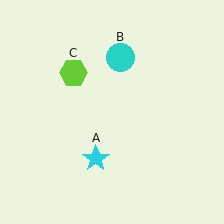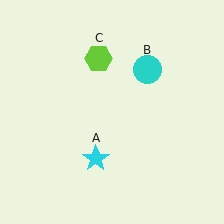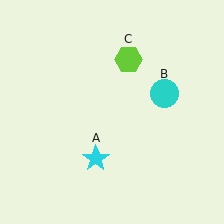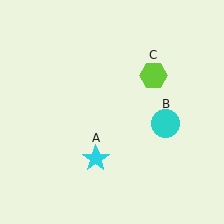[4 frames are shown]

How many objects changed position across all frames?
2 objects changed position: cyan circle (object B), lime hexagon (object C).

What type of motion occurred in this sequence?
The cyan circle (object B), lime hexagon (object C) rotated clockwise around the center of the scene.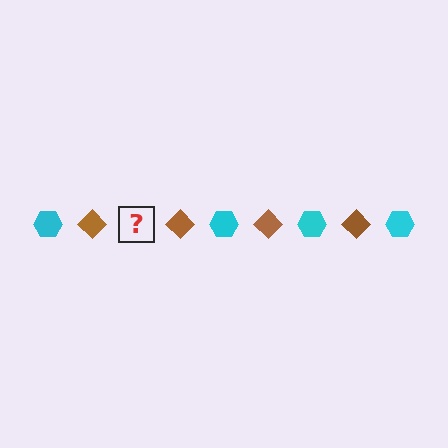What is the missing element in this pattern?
The missing element is a cyan hexagon.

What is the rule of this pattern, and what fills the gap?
The rule is that the pattern alternates between cyan hexagon and brown diamond. The gap should be filled with a cyan hexagon.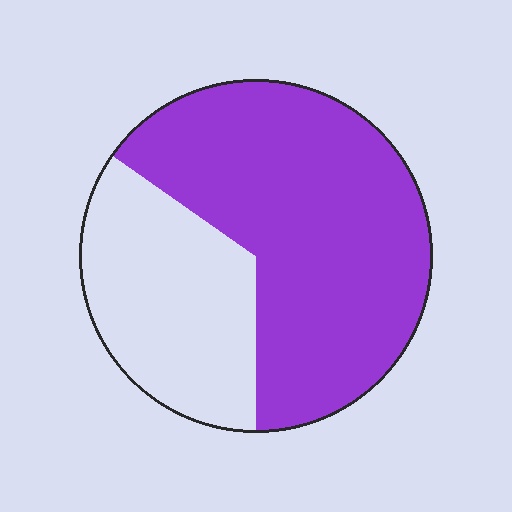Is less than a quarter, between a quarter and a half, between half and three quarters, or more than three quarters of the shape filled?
Between half and three quarters.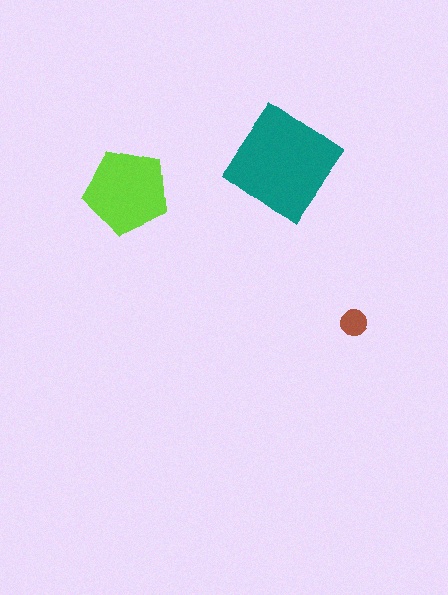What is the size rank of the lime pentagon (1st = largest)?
2nd.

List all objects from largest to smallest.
The teal diamond, the lime pentagon, the brown circle.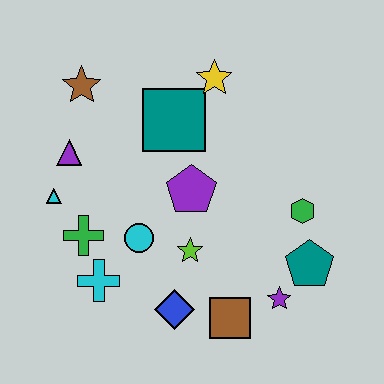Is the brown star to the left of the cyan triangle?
No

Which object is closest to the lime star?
The cyan circle is closest to the lime star.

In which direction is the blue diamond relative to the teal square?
The blue diamond is below the teal square.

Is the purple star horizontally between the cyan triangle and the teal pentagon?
Yes